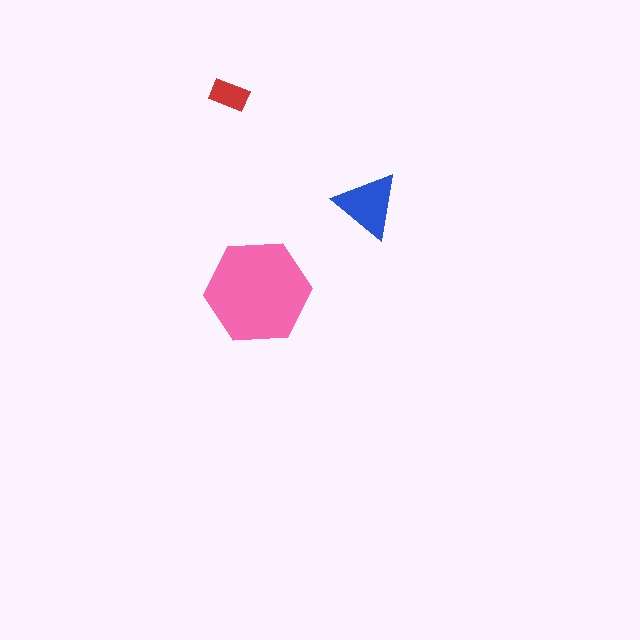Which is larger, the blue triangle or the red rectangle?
The blue triangle.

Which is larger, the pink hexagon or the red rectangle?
The pink hexagon.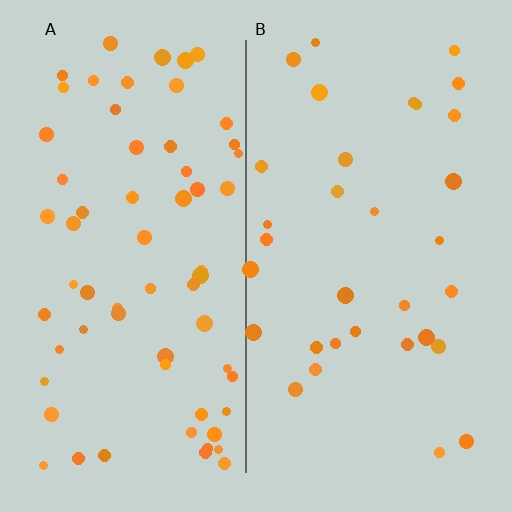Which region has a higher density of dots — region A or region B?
A (the left).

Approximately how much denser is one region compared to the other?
Approximately 2.0× — region A over region B.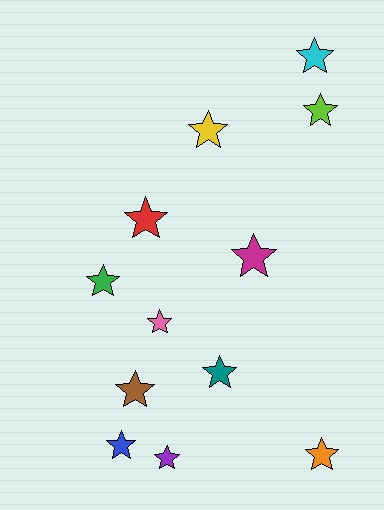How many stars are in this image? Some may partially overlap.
There are 12 stars.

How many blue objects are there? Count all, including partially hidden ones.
There is 1 blue object.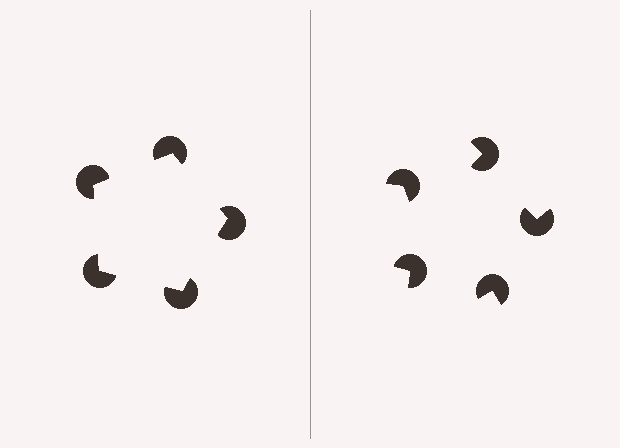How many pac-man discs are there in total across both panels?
10 — 5 on each side.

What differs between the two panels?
The pac-man discs are positioned identically on both sides; only the wedge orientations differ. On the left they align to a pentagon; on the right they are misaligned.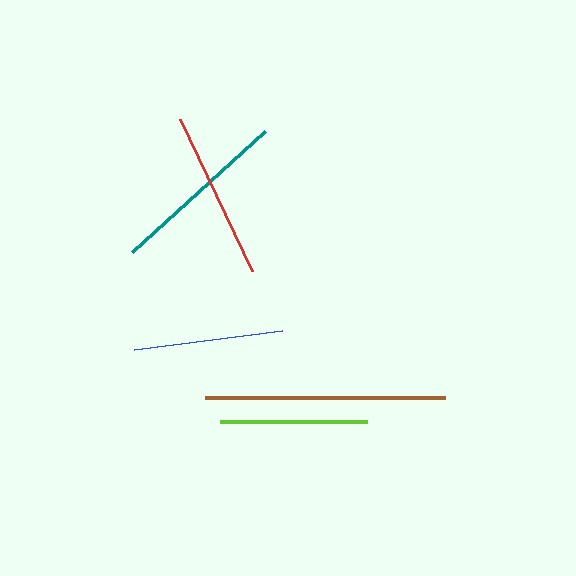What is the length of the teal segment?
The teal segment is approximately 179 pixels long.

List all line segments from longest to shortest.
From longest to shortest: brown, teal, red, blue, lime.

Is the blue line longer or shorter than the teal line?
The teal line is longer than the blue line.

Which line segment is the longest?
The brown line is the longest at approximately 240 pixels.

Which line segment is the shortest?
The lime line is the shortest at approximately 146 pixels.